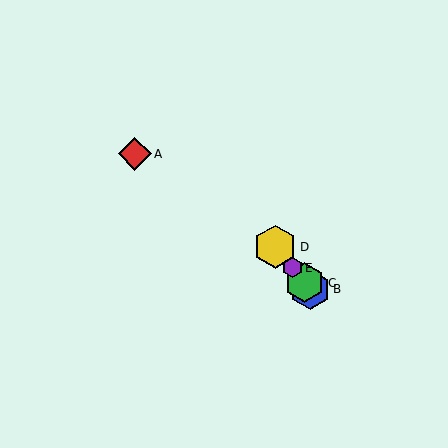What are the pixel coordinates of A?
Object A is at (135, 154).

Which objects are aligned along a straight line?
Objects B, C, D, E are aligned along a straight line.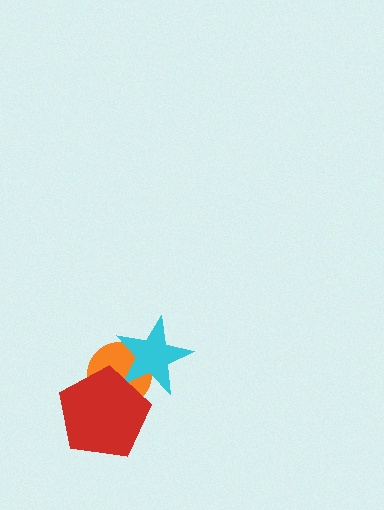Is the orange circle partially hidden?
Yes, it is partially covered by another shape.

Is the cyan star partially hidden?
Yes, it is partially covered by another shape.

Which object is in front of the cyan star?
The red pentagon is in front of the cyan star.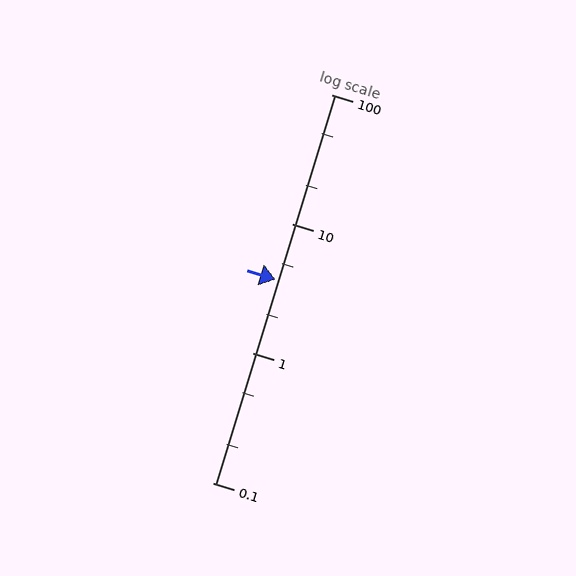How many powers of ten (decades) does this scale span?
The scale spans 3 decades, from 0.1 to 100.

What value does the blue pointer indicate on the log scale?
The pointer indicates approximately 3.7.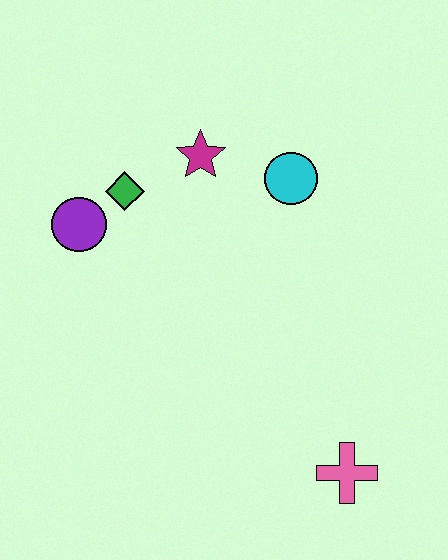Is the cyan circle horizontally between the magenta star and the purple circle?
No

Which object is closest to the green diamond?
The purple circle is closest to the green diamond.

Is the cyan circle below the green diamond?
No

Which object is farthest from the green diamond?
The pink cross is farthest from the green diamond.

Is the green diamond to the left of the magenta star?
Yes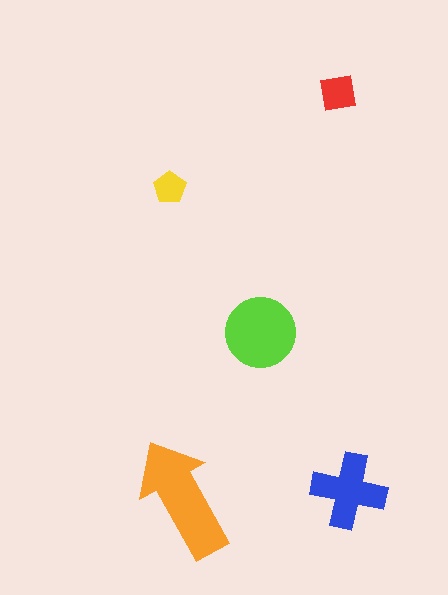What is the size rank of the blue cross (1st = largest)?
3rd.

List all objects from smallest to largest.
The yellow pentagon, the red square, the blue cross, the lime circle, the orange arrow.